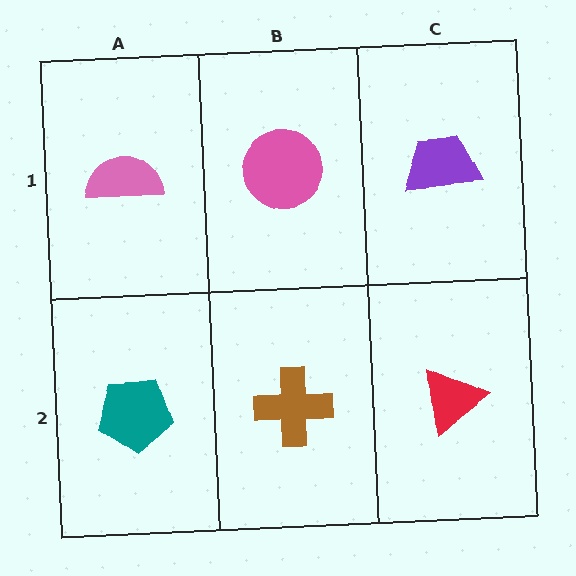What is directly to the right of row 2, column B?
A red triangle.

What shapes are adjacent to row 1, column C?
A red triangle (row 2, column C), a pink circle (row 1, column B).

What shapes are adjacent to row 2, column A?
A pink semicircle (row 1, column A), a brown cross (row 2, column B).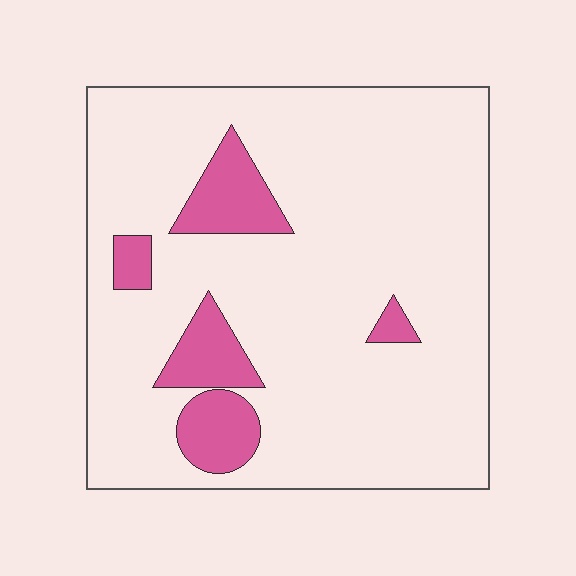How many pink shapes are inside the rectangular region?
5.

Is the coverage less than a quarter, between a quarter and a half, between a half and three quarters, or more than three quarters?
Less than a quarter.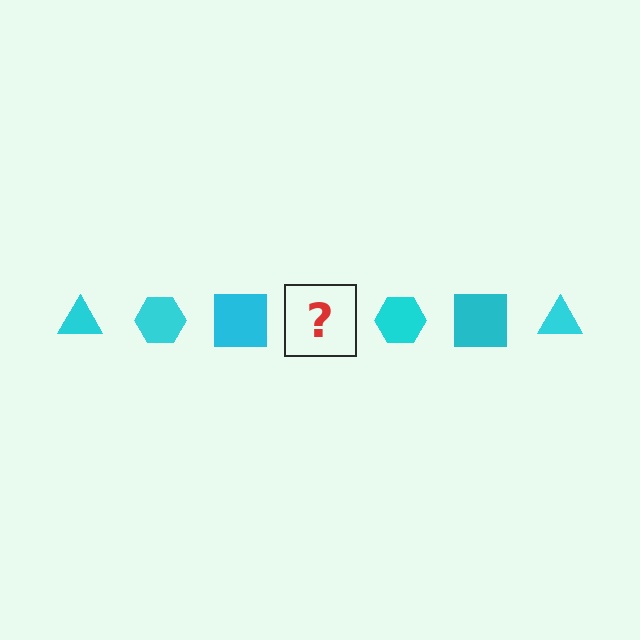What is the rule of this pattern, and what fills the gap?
The rule is that the pattern cycles through triangle, hexagon, square shapes in cyan. The gap should be filled with a cyan triangle.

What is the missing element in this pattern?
The missing element is a cyan triangle.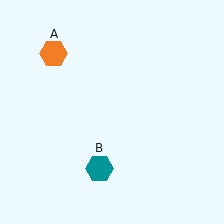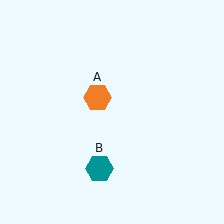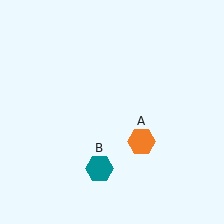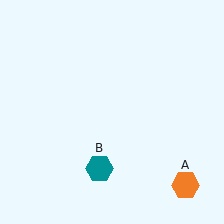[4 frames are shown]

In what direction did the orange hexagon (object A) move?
The orange hexagon (object A) moved down and to the right.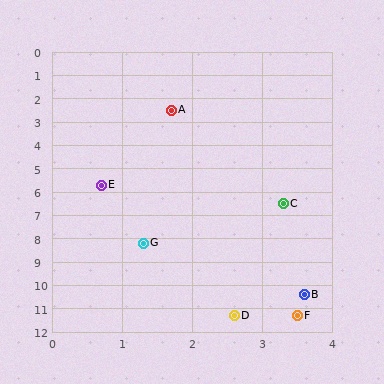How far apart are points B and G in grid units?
Points B and G are about 3.2 grid units apart.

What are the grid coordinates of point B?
Point B is at approximately (3.6, 10.4).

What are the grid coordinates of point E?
Point E is at approximately (0.7, 5.7).